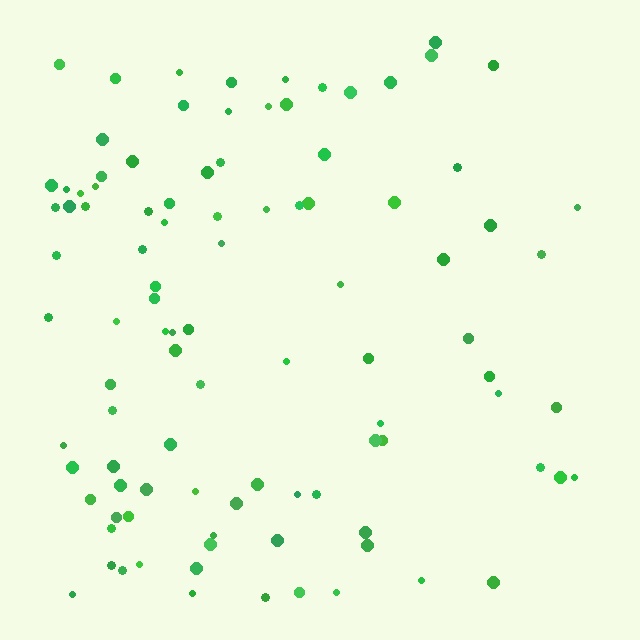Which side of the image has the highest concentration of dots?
The left.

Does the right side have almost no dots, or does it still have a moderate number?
Still a moderate number, just noticeably fewer than the left.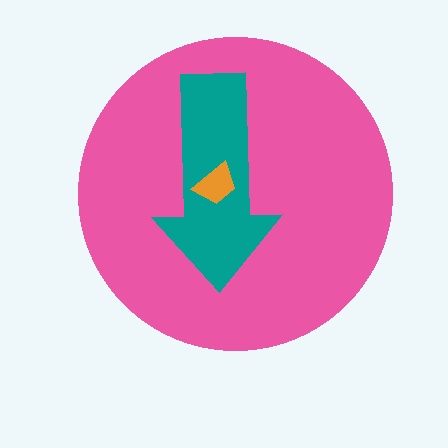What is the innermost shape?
The orange trapezoid.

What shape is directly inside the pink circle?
The teal arrow.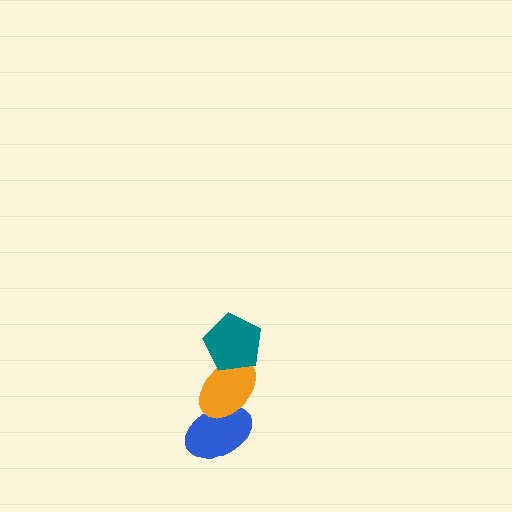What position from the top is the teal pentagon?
The teal pentagon is 1st from the top.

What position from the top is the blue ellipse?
The blue ellipse is 3rd from the top.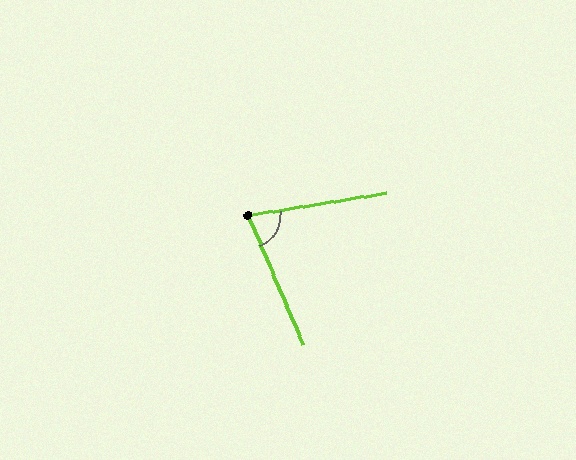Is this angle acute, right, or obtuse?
It is acute.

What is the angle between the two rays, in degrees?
Approximately 76 degrees.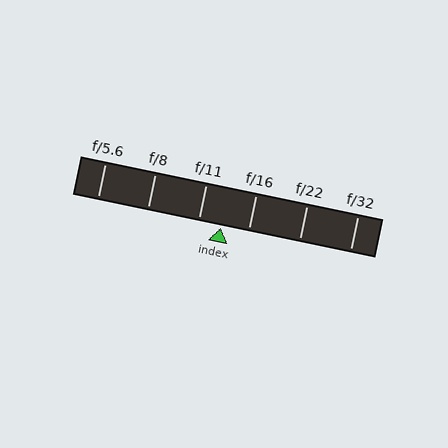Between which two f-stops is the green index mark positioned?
The index mark is between f/11 and f/16.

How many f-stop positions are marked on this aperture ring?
There are 6 f-stop positions marked.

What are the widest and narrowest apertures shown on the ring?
The widest aperture shown is f/5.6 and the narrowest is f/32.